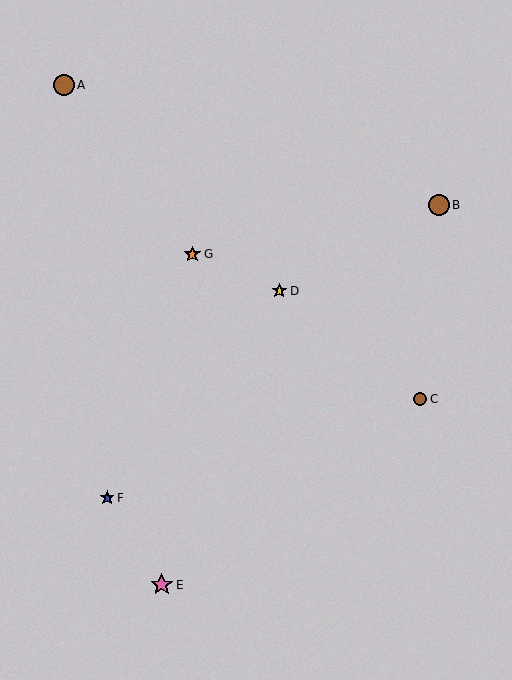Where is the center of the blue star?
The center of the blue star is at (107, 498).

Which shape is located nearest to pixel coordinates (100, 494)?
The blue star (labeled F) at (107, 498) is nearest to that location.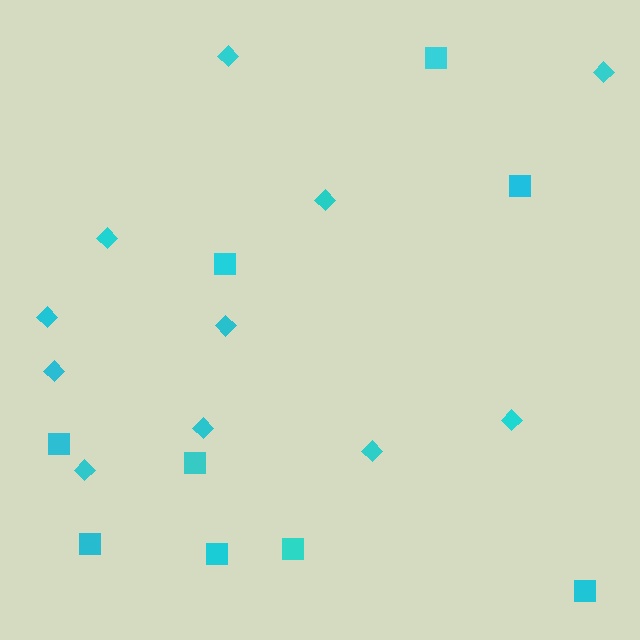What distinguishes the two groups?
There are 2 groups: one group of squares (9) and one group of diamonds (11).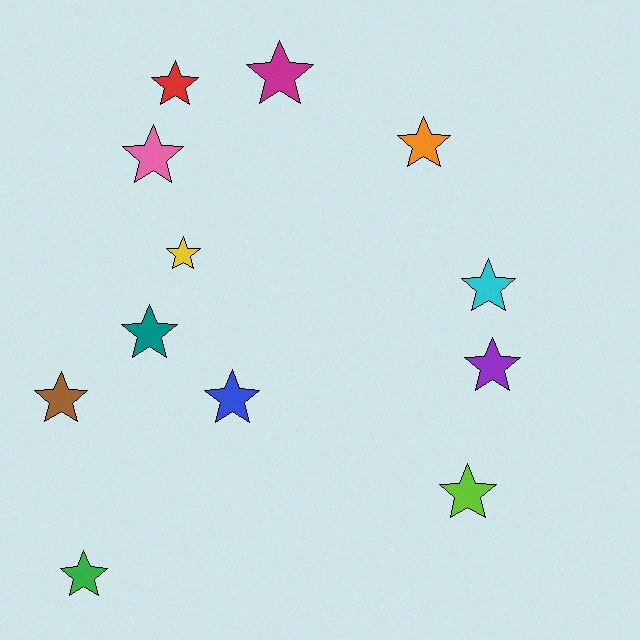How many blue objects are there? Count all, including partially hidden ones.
There is 1 blue object.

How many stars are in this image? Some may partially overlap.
There are 12 stars.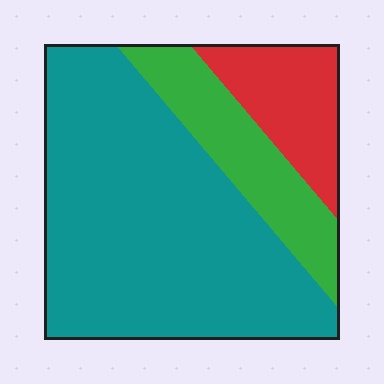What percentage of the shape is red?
Red covers about 15% of the shape.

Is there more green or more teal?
Teal.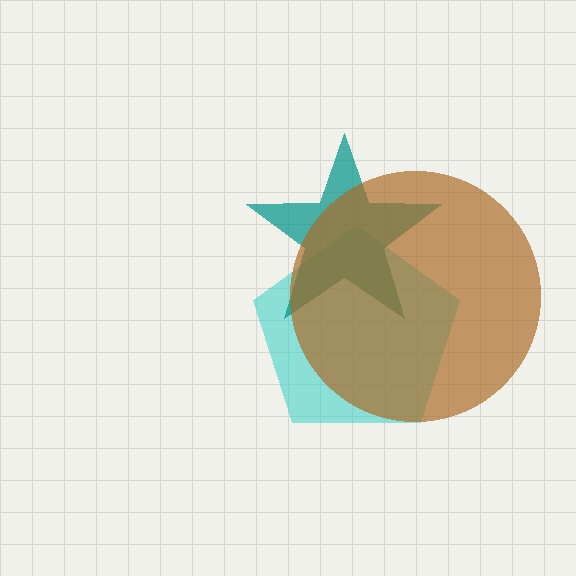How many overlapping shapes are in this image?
There are 3 overlapping shapes in the image.